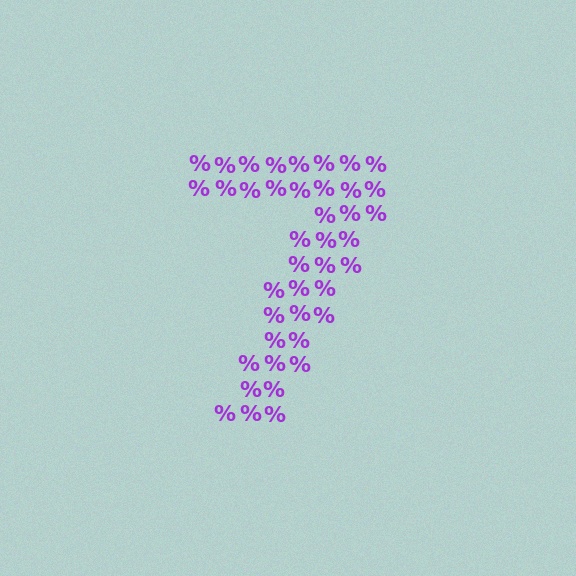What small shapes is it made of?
It is made of small percent signs.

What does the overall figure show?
The overall figure shows the digit 7.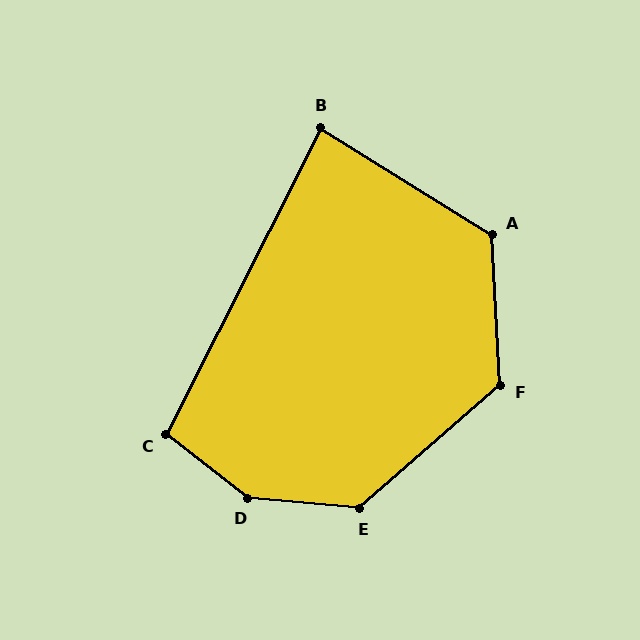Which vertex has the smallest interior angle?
B, at approximately 85 degrees.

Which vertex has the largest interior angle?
D, at approximately 147 degrees.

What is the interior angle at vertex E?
Approximately 134 degrees (obtuse).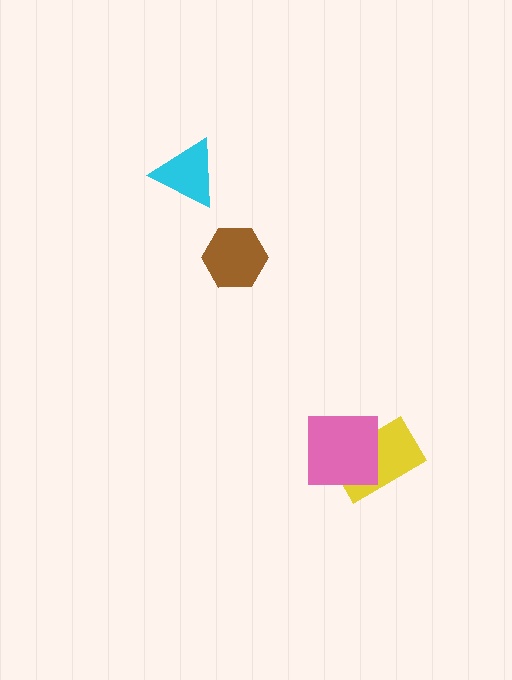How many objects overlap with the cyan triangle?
0 objects overlap with the cyan triangle.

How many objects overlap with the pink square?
1 object overlaps with the pink square.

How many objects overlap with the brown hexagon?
0 objects overlap with the brown hexagon.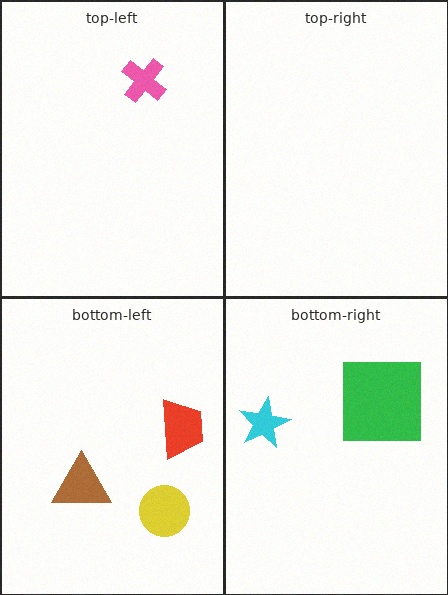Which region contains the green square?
The bottom-right region.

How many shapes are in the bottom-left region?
3.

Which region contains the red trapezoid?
The bottom-left region.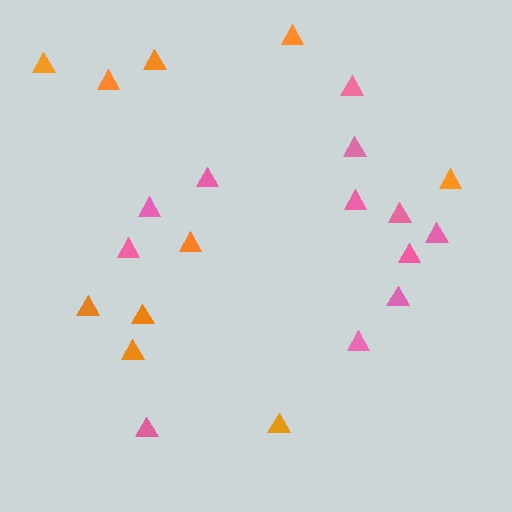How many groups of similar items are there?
There are 2 groups: one group of orange triangles (10) and one group of pink triangles (12).